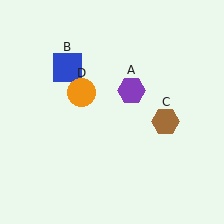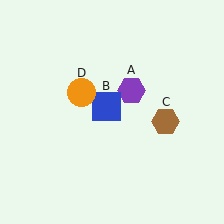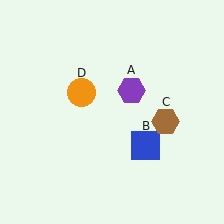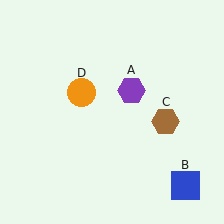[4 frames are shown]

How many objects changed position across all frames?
1 object changed position: blue square (object B).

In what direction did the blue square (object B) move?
The blue square (object B) moved down and to the right.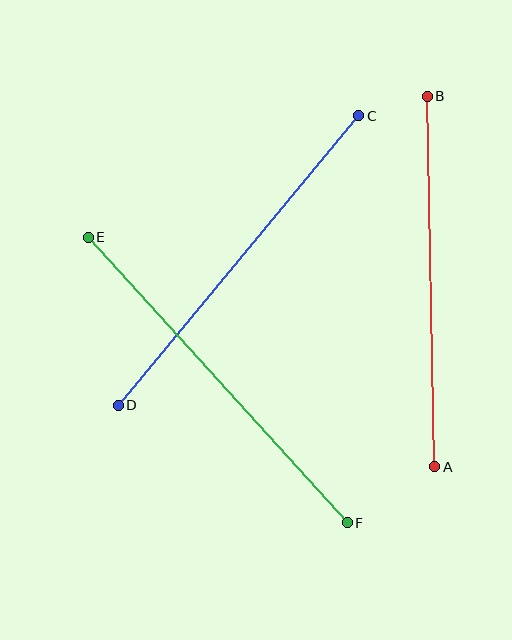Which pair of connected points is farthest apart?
Points E and F are farthest apart.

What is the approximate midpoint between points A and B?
The midpoint is at approximately (431, 281) pixels.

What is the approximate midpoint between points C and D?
The midpoint is at approximately (238, 261) pixels.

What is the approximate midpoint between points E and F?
The midpoint is at approximately (218, 380) pixels.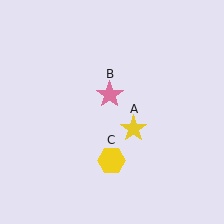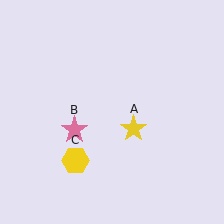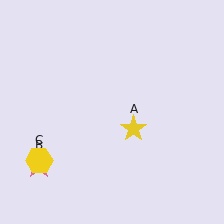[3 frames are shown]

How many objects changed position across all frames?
2 objects changed position: pink star (object B), yellow hexagon (object C).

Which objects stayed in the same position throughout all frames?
Yellow star (object A) remained stationary.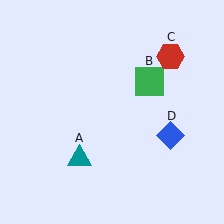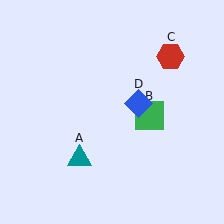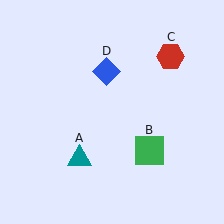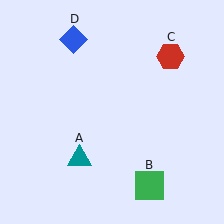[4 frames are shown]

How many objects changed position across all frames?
2 objects changed position: green square (object B), blue diamond (object D).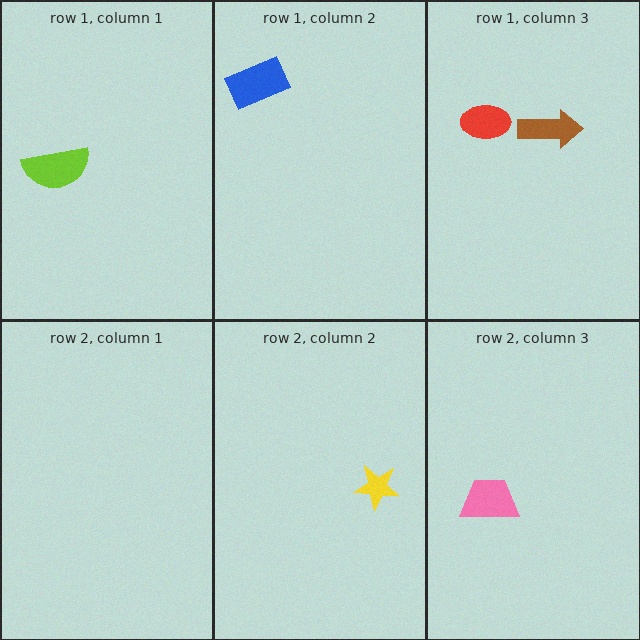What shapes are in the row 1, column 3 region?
The red ellipse, the brown arrow.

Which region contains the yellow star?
The row 2, column 2 region.